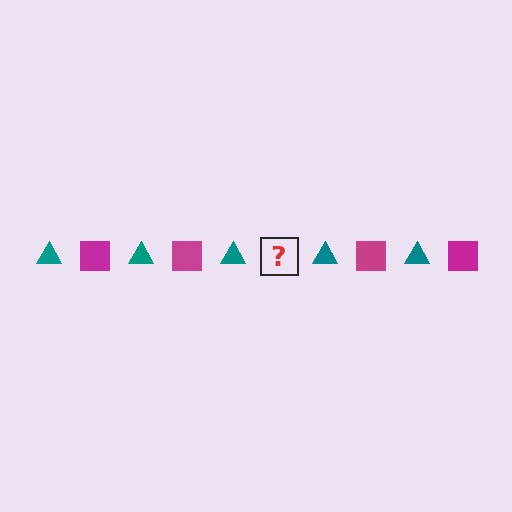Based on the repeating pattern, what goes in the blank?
The blank should be a magenta square.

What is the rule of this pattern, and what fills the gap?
The rule is that the pattern alternates between teal triangle and magenta square. The gap should be filled with a magenta square.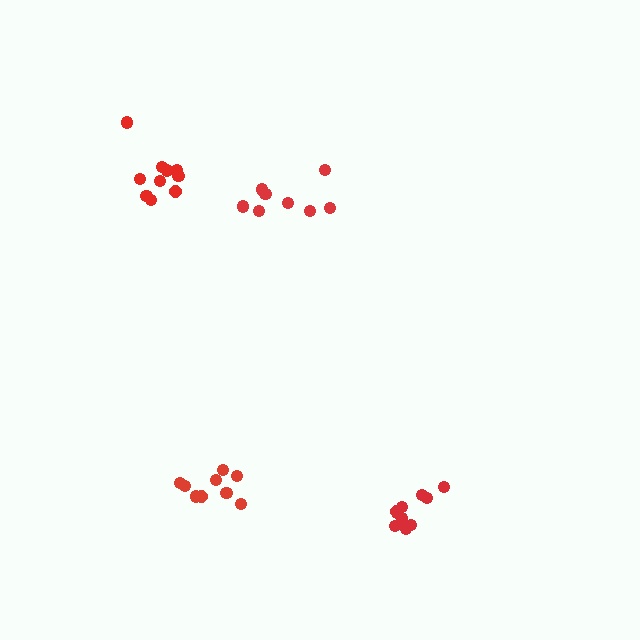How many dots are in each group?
Group 1: 8 dots, Group 2: 9 dots, Group 3: 10 dots, Group 4: 10 dots (37 total).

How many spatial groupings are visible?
There are 4 spatial groupings.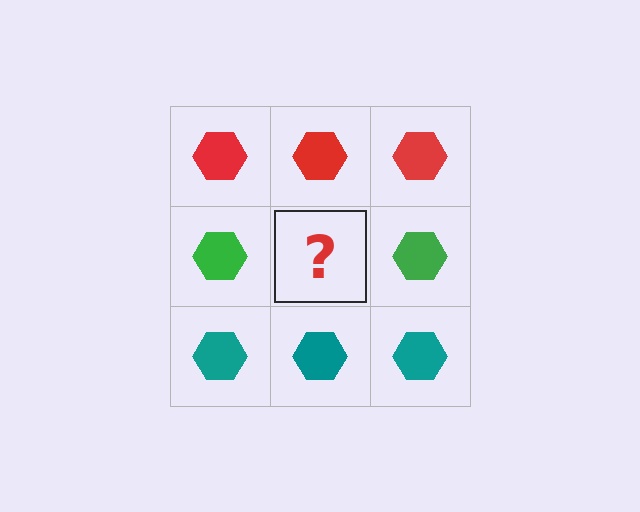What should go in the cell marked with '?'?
The missing cell should contain a green hexagon.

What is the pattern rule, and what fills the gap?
The rule is that each row has a consistent color. The gap should be filled with a green hexagon.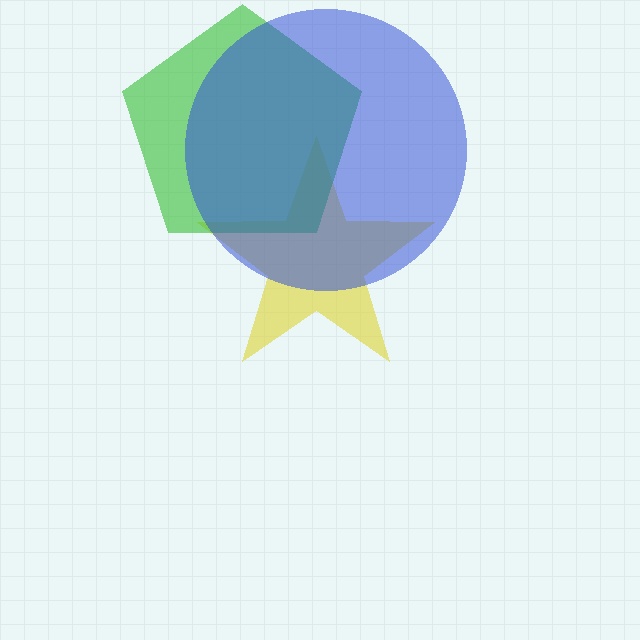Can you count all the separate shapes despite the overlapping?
Yes, there are 3 separate shapes.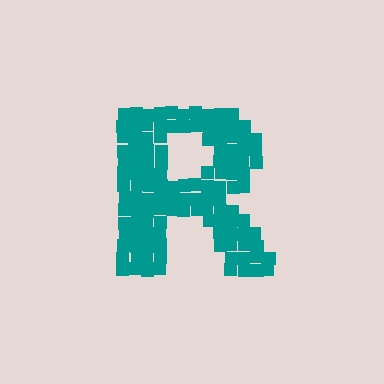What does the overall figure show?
The overall figure shows the letter R.